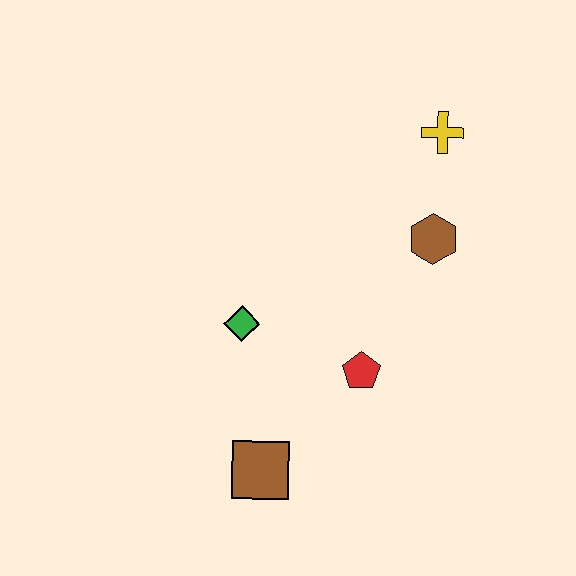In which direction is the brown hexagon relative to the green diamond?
The brown hexagon is to the right of the green diamond.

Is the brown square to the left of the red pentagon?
Yes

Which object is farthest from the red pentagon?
The yellow cross is farthest from the red pentagon.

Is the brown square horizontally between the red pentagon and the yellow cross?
No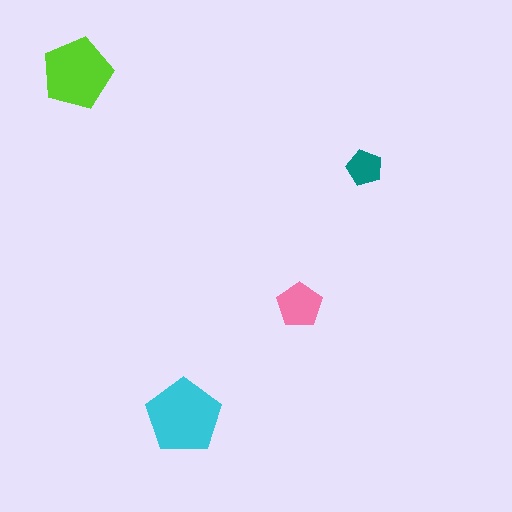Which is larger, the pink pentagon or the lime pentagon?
The lime one.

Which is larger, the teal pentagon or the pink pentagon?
The pink one.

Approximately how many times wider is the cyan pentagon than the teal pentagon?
About 2 times wider.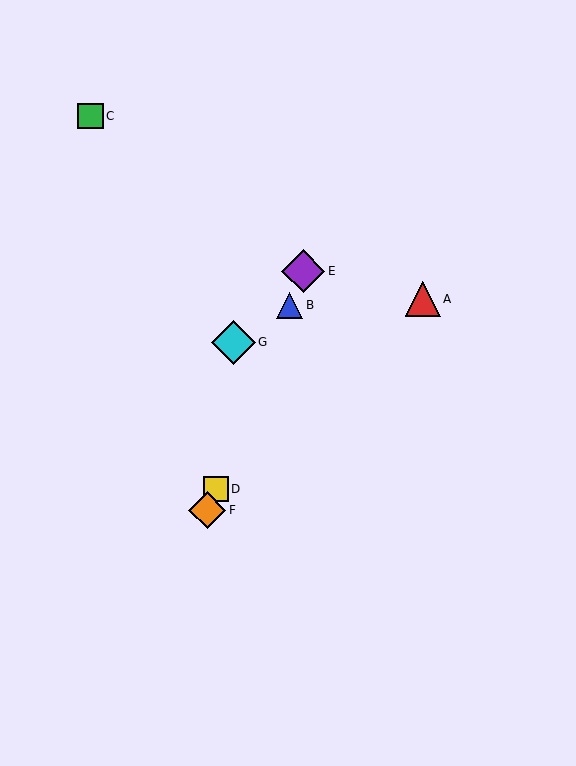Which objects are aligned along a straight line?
Objects B, D, E, F are aligned along a straight line.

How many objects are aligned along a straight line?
4 objects (B, D, E, F) are aligned along a straight line.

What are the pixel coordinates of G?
Object G is at (233, 342).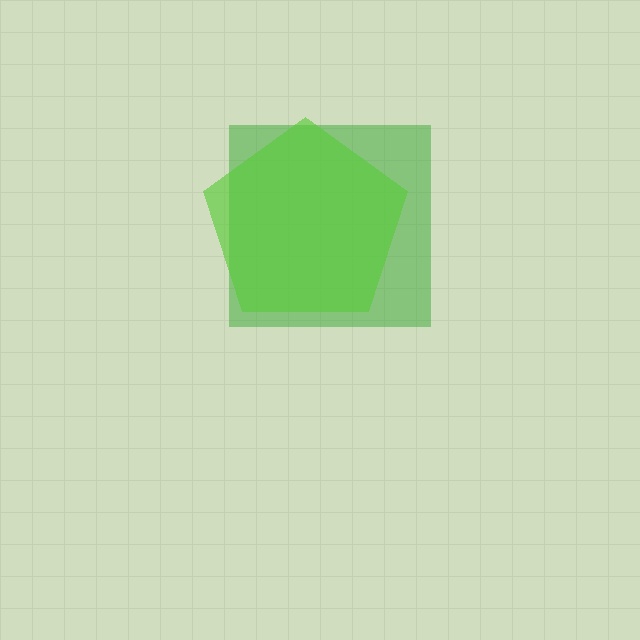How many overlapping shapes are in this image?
There are 2 overlapping shapes in the image.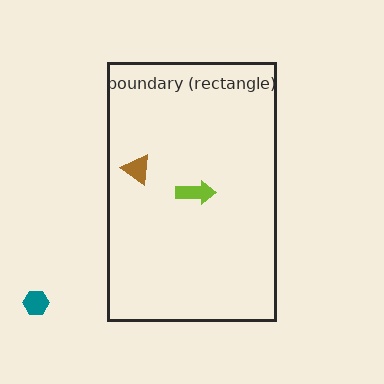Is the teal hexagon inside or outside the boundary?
Outside.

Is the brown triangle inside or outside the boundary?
Inside.